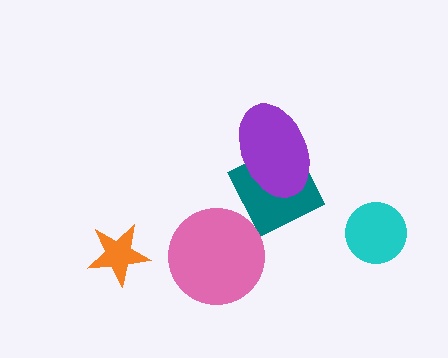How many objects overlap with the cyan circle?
0 objects overlap with the cyan circle.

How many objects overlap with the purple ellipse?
1 object overlaps with the purple ellipse.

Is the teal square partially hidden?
Yes, it is partially covered by another shape.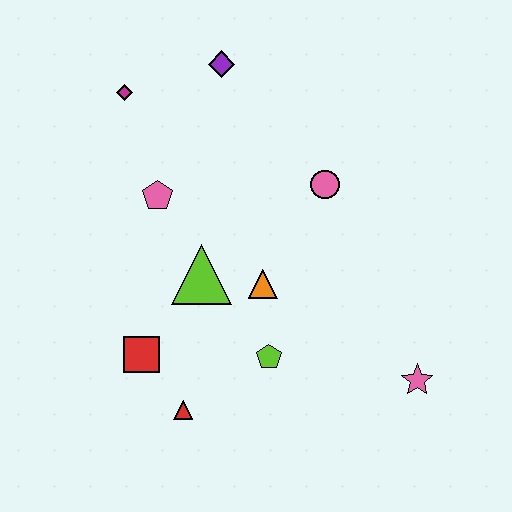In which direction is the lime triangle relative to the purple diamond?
The lime triangle is below the purple diamond.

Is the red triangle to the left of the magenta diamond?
No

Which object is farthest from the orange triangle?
The magenta diamond is farthest from the orange triangle.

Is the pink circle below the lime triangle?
No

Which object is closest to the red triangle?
The red square is closest to the red triangle.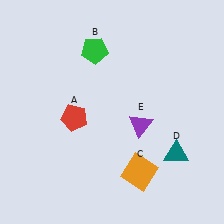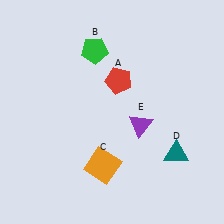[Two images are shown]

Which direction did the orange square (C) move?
The orange square (C) moved left.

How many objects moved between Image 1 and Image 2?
2 objects moved between the two images.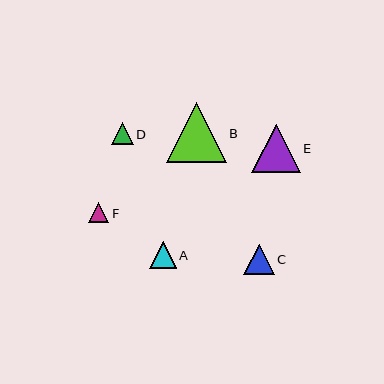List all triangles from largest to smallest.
From largest to smallest: B, E, C, A, D, F.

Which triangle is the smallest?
Triangle F is the smallest with a size of approximately 20 pixels.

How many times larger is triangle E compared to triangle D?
Triangle E is approximately 2.2 times the size of triangle D.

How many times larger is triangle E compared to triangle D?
Triangle E is approximately 2.2 times the size of triangle D.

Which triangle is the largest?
Triangle B is the largest with a size of approximately 60 pixels.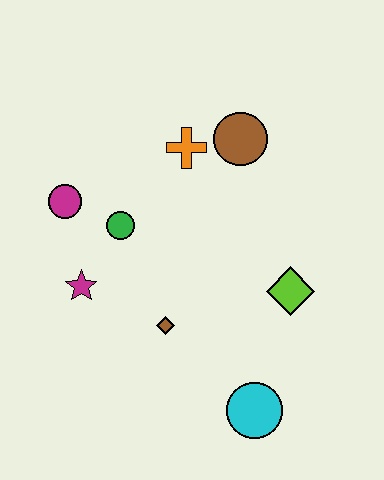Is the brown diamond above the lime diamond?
No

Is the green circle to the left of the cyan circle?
Yes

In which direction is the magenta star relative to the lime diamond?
The magenta star is to the left of the lime diamond.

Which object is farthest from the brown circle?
The cyan circle is farthest from the brown circle.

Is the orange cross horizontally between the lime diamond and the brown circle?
No